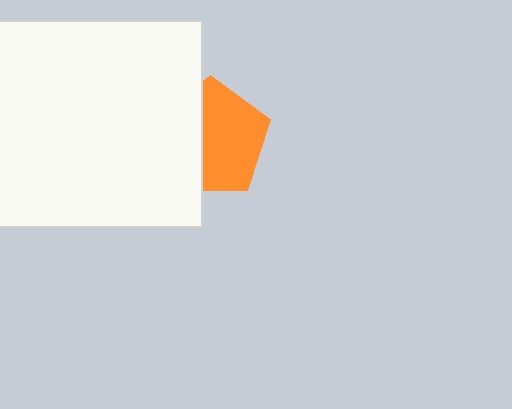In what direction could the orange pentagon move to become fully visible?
The orange pentagon could move right. That would shift it out from behind the white square entirely.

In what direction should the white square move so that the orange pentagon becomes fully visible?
The white square should move left. That is the shortest direction to clear the overlap and leave the orange pentagon fully visible.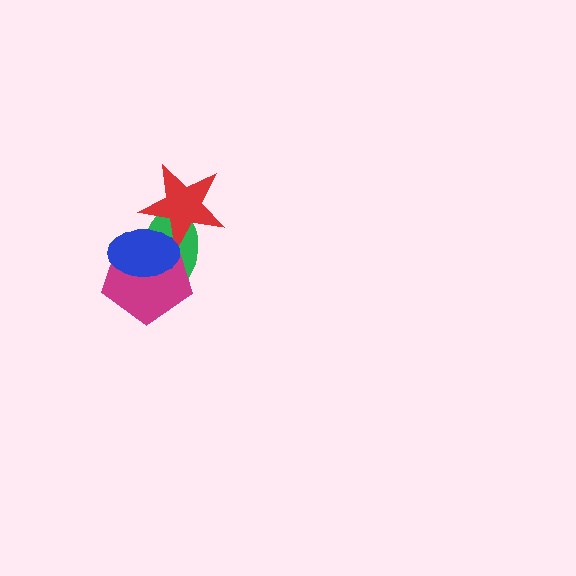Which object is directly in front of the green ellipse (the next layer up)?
The magenta pentagon is directly in front of the green ellipse.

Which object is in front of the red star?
The blue ellipse is in front of the red star.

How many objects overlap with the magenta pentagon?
3 objects overlap with the magenta pentagon.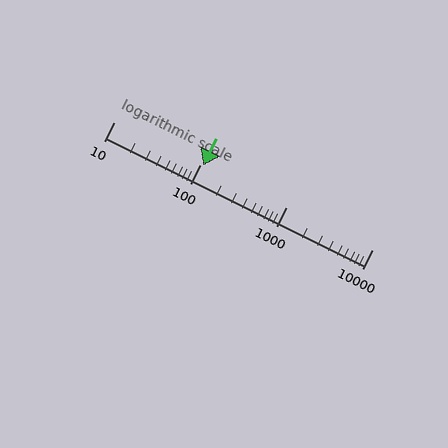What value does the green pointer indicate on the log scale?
The pointer indicates approximately 110.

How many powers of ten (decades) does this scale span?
The scale spans 3 decades, from 10 to 10000.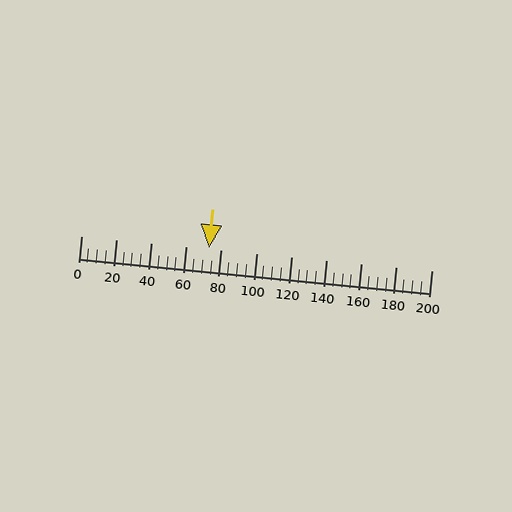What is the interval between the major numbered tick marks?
The major tick marks are spaced 20 units apart.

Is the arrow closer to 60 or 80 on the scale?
The arrow is closer to 80.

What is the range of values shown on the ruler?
The ruler shows values from 0 to 200.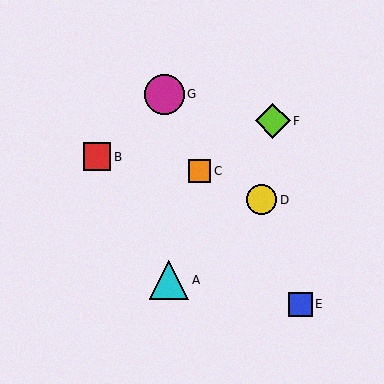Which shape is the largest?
The magenta circle (labeled G) is the largest.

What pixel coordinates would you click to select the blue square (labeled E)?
Click at (300, 304) to select the blue square E.